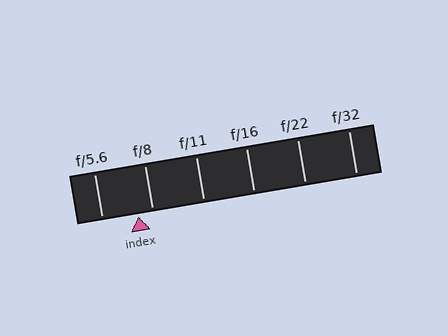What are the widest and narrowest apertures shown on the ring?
The widest aperture shown is f/5.6 and the narrowest is f/32.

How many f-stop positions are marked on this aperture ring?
There are 6 f-stop positions marked.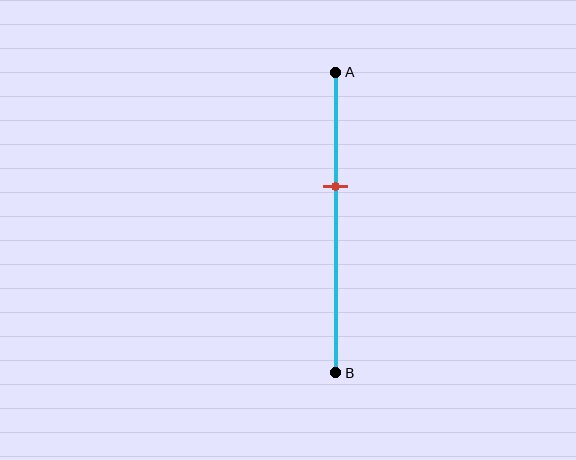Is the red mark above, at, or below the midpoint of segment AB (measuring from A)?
The red mark is above the midpoint of segment AB.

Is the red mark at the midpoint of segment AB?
No, the mark is at about 40% from A, not at the 50% midpoint.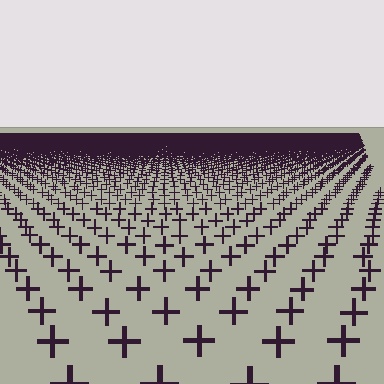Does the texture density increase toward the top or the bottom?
Density increases toward the top.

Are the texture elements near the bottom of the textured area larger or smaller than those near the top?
Larger. Near the bottom, elements are closer to the viewer and appear at a bigger on-screen size.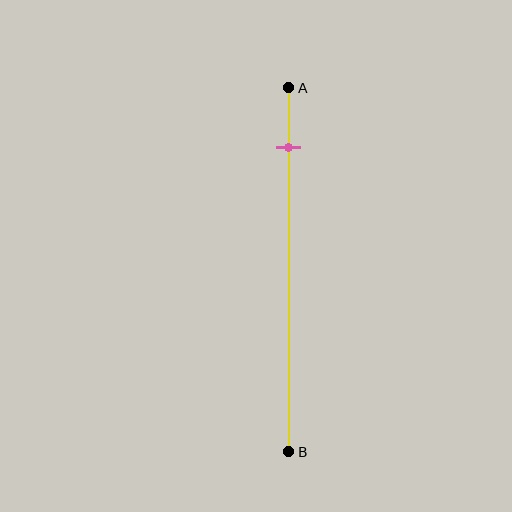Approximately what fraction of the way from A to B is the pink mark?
The pink mark is approximately 15% of the way from A to B.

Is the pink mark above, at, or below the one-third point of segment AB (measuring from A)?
The pink mark is above the one-third point of segment AB.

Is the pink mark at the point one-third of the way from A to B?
No, the mark is at about 15% from A, not at the 33% one-third point.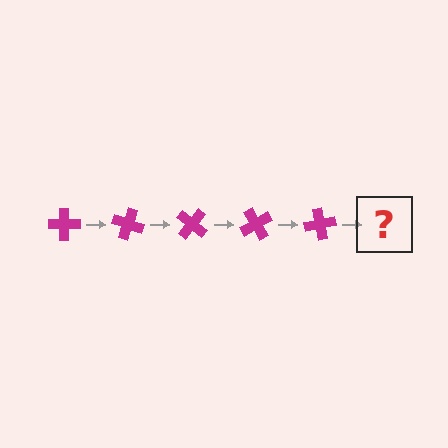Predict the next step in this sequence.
The next step is a magenta cross rotated 100 degrees.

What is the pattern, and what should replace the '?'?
The pattern is that the cross rotates 20 degrees each step. The '?' should be a magenta cross rotated 100 degrees.